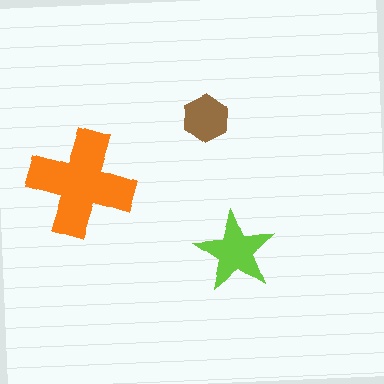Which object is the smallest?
The brown hexagon.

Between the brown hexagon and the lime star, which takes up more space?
The lime star.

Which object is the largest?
The orange cross.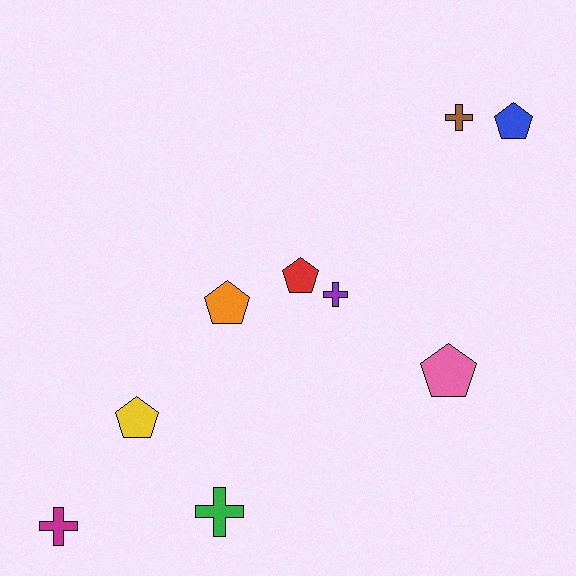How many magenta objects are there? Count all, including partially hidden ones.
There is 1 magenta object.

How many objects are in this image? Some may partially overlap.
There are 9 objects.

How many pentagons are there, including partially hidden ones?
There are 5 pentagons.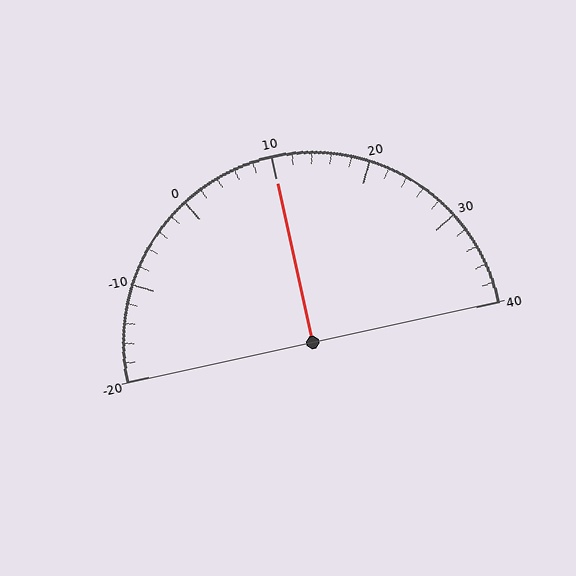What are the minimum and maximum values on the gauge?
The gauge ranges from -20 to 40.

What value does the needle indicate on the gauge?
The needle indicates approximately 10.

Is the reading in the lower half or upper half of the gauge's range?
The reading is in the upper half of the range (-20 to 40).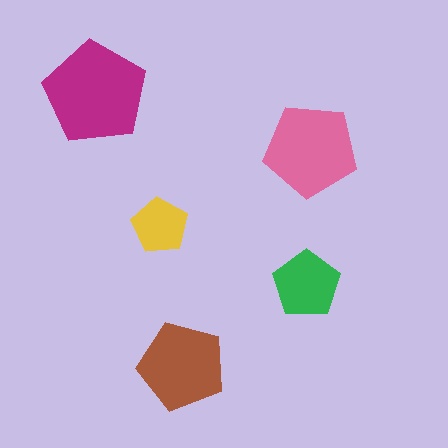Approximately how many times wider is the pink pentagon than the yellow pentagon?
About 1.5 times wider.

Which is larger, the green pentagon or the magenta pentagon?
The magenta one.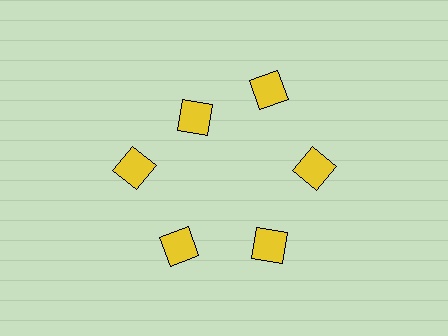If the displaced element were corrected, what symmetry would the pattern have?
It would have 6-fold rotational symmetry — the pattern would map onto itself every 60 degrees.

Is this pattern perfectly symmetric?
No. The 6 yellow squares are arranged in a ring, but one element near the 11 o'clock position is pulled inward toward the center, breaking the 6-fold rotational symmetry.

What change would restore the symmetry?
The symmetry would be restored by moving it outward, back onto the ring so that all 6 squares sit at equal angles and equal distance from the center.